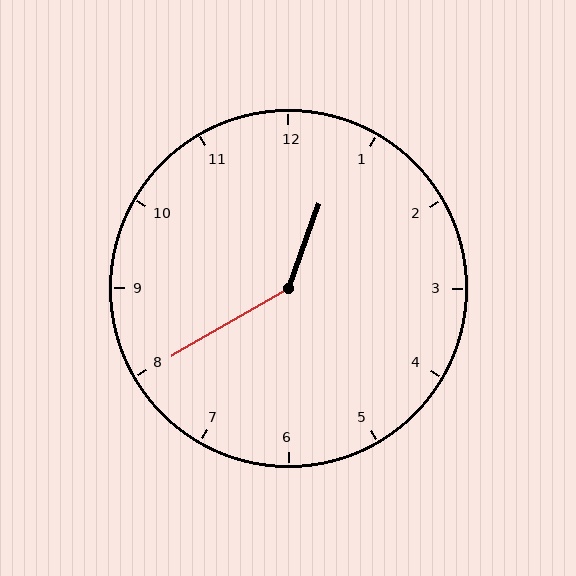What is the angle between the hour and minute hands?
Approximately 140 degrees.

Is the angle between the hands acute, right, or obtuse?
It is obtuse.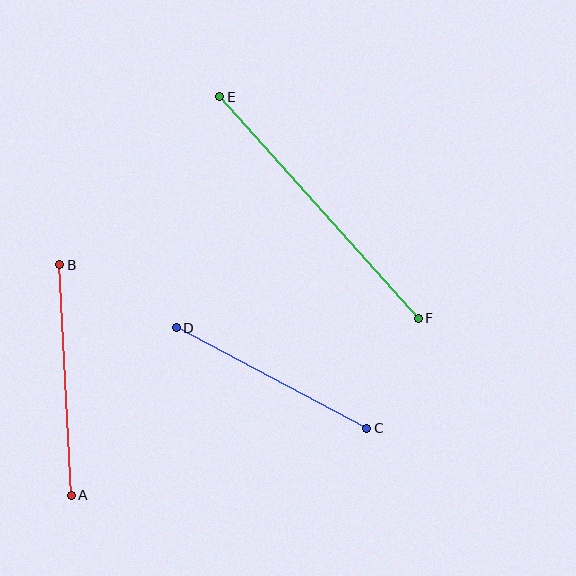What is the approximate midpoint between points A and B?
The midpoint is at approximately (66, 380) pixels.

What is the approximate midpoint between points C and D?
The midpoint is at approximately (272, 378) pixels.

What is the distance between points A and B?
The distance is approximately 231 pixels.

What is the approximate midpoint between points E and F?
The midpoint is at approximately (319, 207) pixels.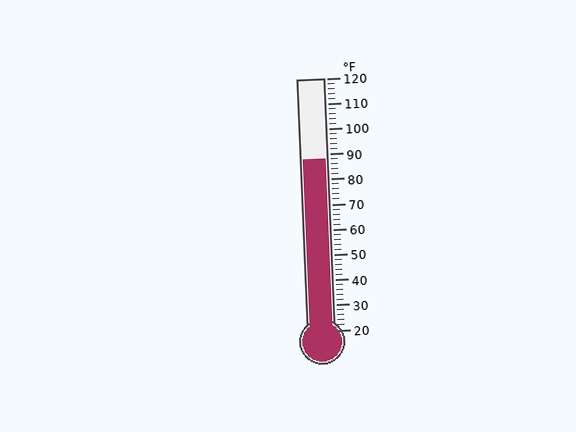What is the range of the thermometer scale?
The thermometer scale ranges from 20°F to 120°F.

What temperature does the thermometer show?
The thermometer shows approximately 88°F.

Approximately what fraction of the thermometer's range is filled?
The thermometer is filled to approximately 70% of its range.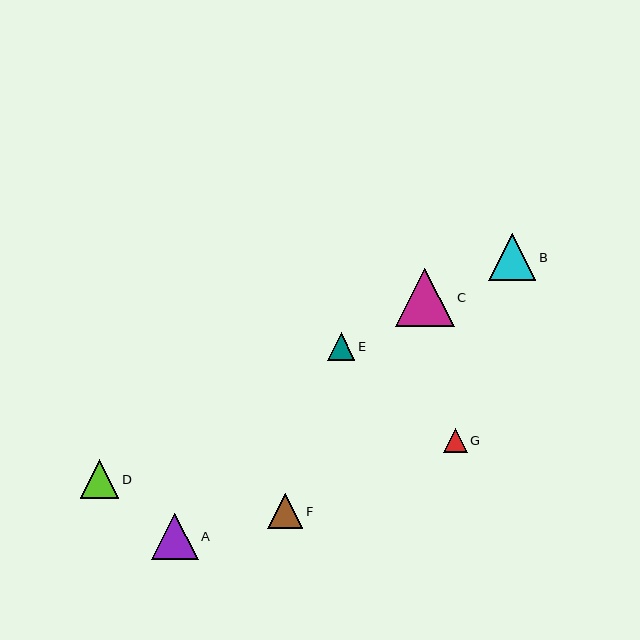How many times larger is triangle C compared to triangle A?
Triangle C is approximately 1.3 times the size of triangle A.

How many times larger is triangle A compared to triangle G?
Triangle A is approximately 2.0 times the size of triangle G.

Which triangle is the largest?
Triangle C is the largest with a size of approximately 59 pixels.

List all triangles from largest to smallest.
From largest to smallest: C, B, A, D, F, E, G.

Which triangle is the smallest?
Triangle G is the smallest with a size of approximately 24 pixels.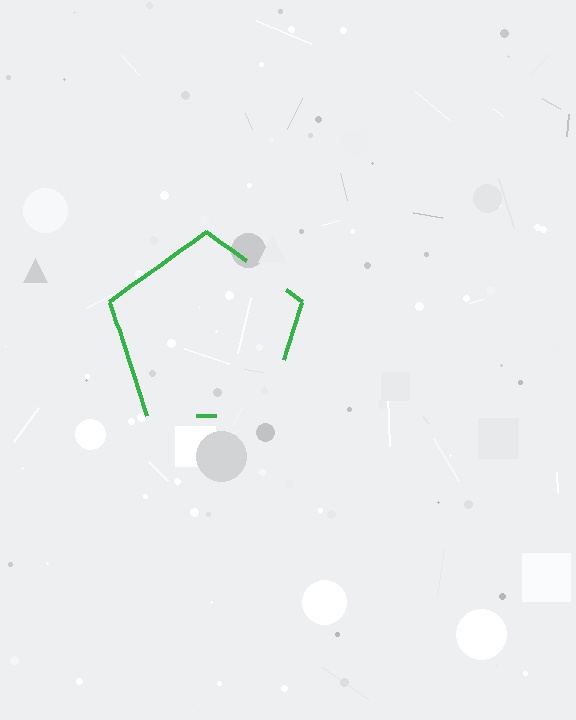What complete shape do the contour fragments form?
The contour fragments form a pentagon.